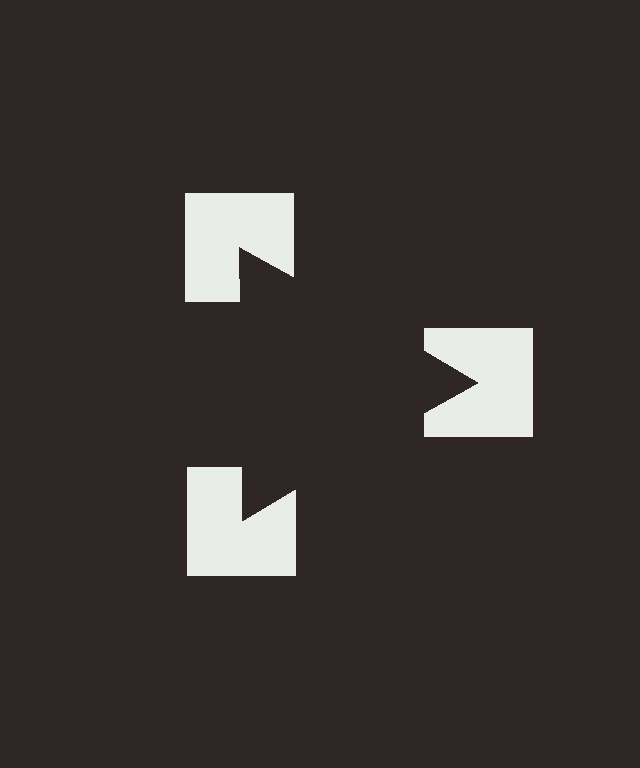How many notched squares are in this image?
There are 3 — one at each vertex of the illusory triangle.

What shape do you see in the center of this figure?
An illusory triangle — its edges are inferred from the aligned wedge cuts in the notched squares, not physically drawn.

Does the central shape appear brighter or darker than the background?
It typically appears slightly darker than the background, even though no actual brightness change is drawn.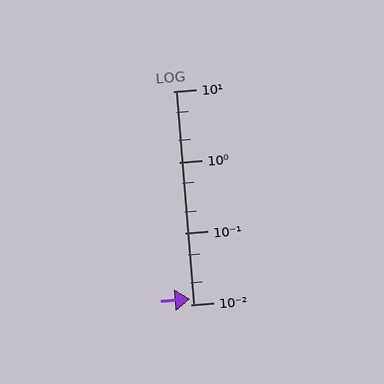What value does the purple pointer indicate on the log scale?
The pointer indicates approximately 0.012.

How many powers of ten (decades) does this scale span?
The scale spans 3 decades, from 0.01 to 10.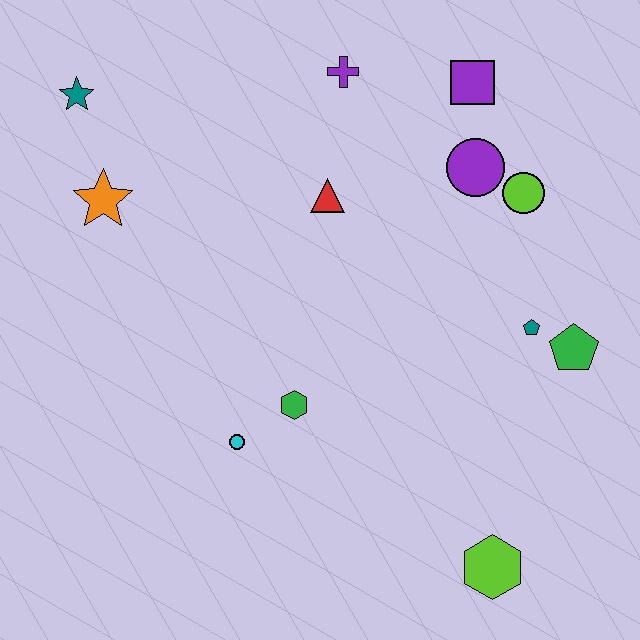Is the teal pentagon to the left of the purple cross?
No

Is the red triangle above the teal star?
No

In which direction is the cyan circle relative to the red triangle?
The cyan circle is below the red triangle.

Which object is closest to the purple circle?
The lime circle is closest to the purple circle.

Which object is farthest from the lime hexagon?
The teal star is farthest from the lime hexagon.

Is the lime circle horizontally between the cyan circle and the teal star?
No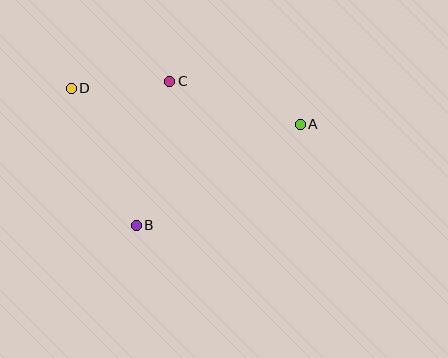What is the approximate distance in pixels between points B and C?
The distance between B and C is approximately 148 pixels.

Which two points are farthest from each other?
Points A and D are farthest from each other.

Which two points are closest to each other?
Points C and D are closest to each other.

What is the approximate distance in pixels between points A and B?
The distance between A and B is approximately 193 pixels.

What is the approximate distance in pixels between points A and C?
The distance between A and C is approximately 137 pixels.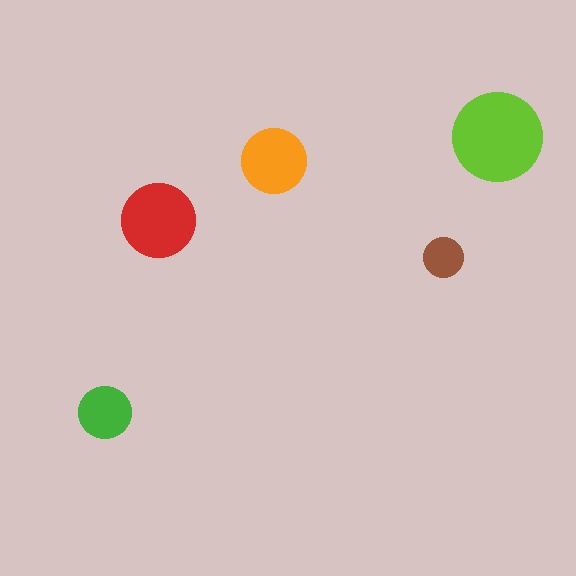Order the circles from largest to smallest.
the lime one, the red one, the orange one, the green one, the brown one.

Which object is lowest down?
The green circle is bottommost.